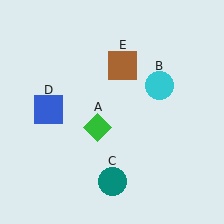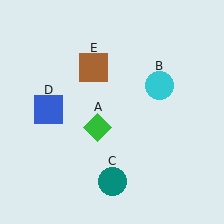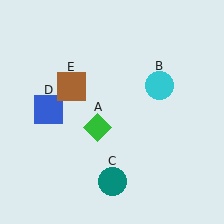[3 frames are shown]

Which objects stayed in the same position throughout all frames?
Green diamond (object A) and cyan circle (object B) and teal circle (object C) and blue square (object D) remained stationary.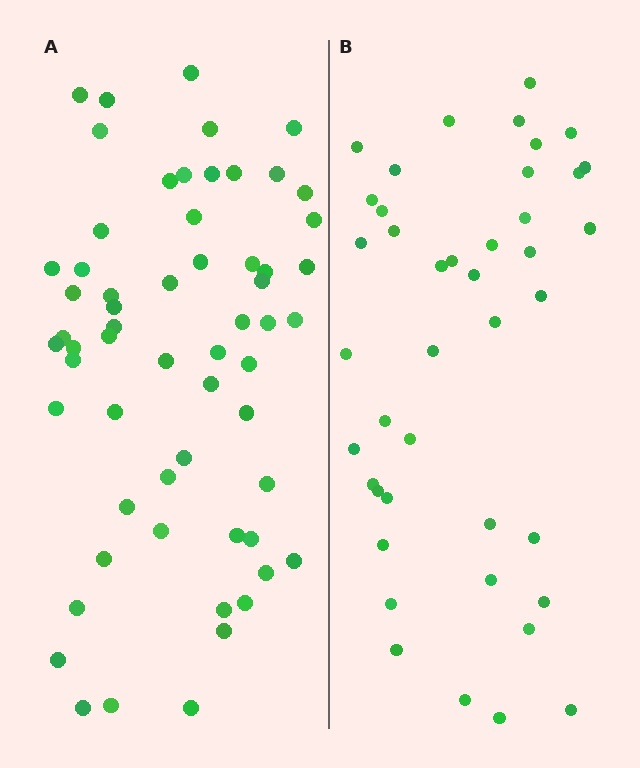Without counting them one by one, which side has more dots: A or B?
Region A (the left region) has more dots.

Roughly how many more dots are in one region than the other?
Region A has approximately 20 more dots than region B.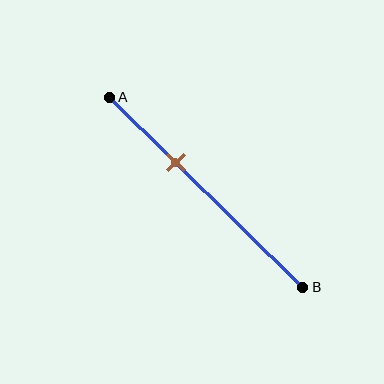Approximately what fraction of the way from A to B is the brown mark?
The brown mark is approximately 35% of the way from A to B.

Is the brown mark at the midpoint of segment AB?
No, the mark is at about 35% from A, not at the 50% midpoint.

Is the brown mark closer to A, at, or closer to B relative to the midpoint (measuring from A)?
The brown mark is closer to point A than the midpoint of segment AB.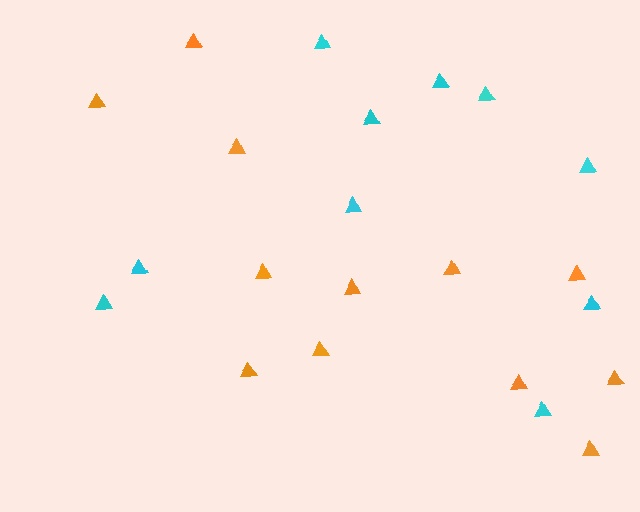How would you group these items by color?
There are 2 groups: one group of orange triangles (12) and one group of cyan triangles (10).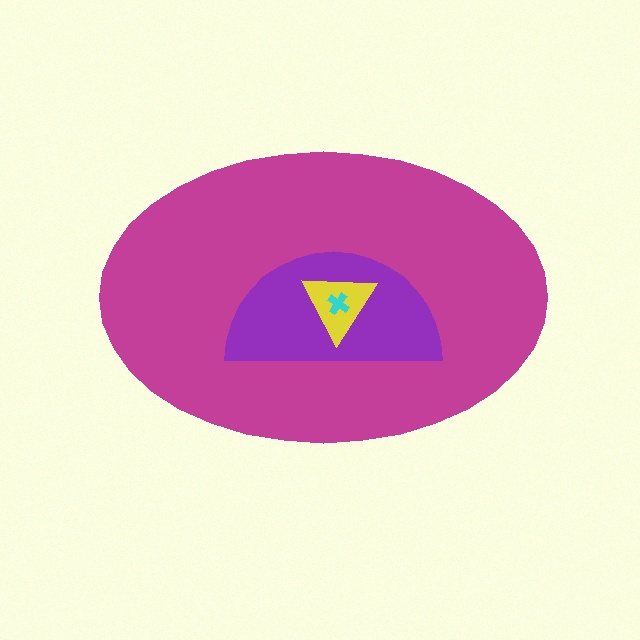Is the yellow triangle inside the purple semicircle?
Yes.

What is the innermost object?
The cyan cross.